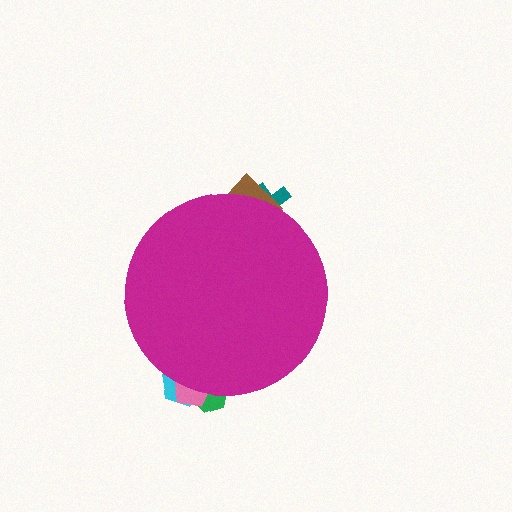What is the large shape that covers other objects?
A magenta circle.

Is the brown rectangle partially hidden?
Yes, the brown rectangle is partially hidden behind the magenta circle.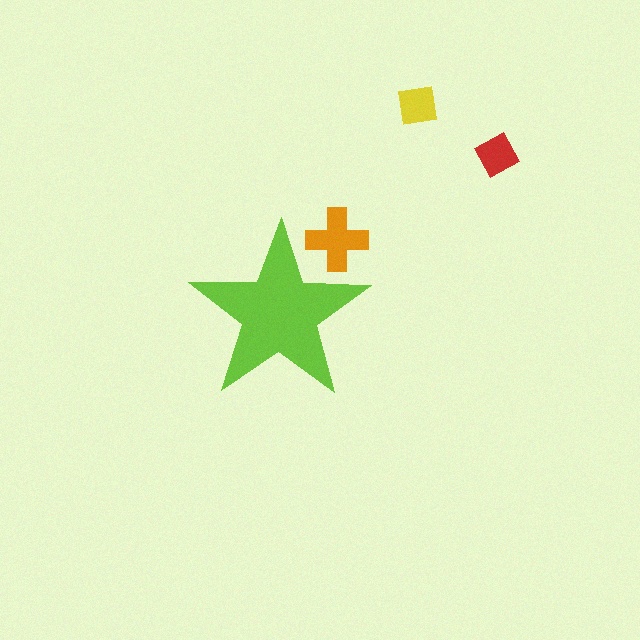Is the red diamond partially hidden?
No, the red diamond is fully visible.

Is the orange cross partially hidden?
Yes, the orange cross is partially hidden behind the lime star.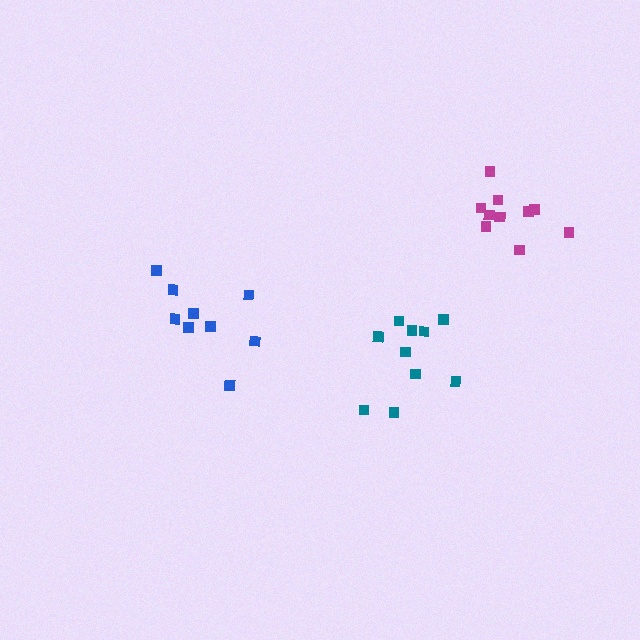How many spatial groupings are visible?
There are 3 spatial groupings.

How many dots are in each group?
Group 1: 10 dots, Group 2: 9 dots, Group 3: 10 dots (29 total).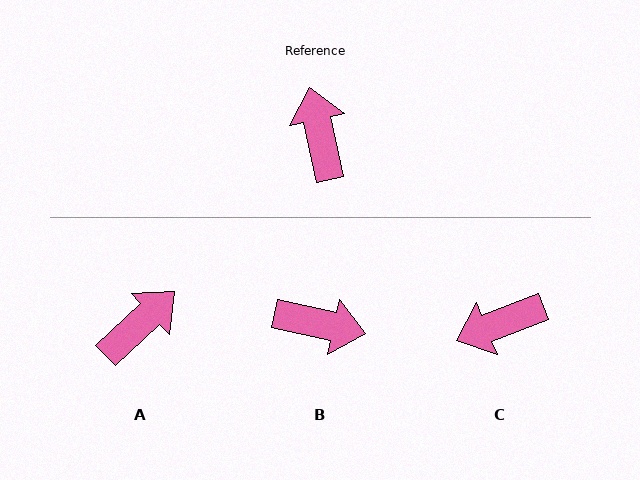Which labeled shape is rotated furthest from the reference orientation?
B, about 115 degrees away.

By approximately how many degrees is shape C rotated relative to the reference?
Approximately 99 degrees counter-clockwise.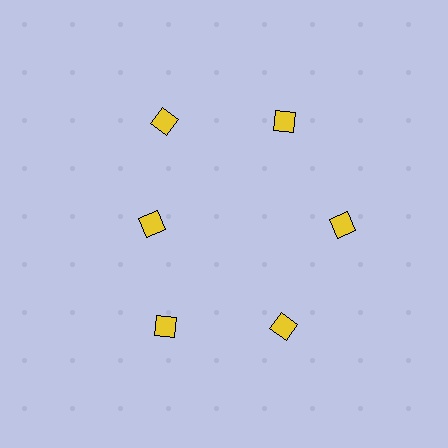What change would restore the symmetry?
The symmetry would be restored by moving it outward, back onto the ring so that all 6 diamonds sit at equal angles and equal distance from the center.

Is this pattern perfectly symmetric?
No. The 6 yellow diamonds are arranged in a ring, but one element near the 9 o'clock position is pulled inward toward the center, breaking the 6-fold rotational symmetry.